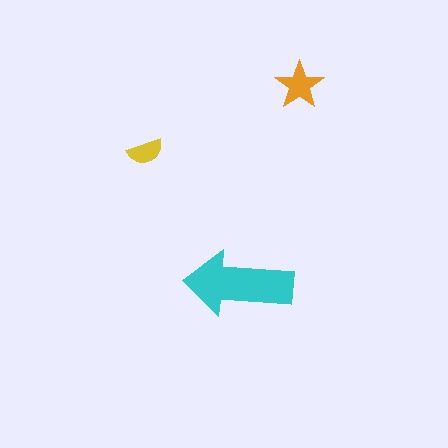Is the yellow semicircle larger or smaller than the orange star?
Smaller.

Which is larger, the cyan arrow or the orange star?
The cyan arrow.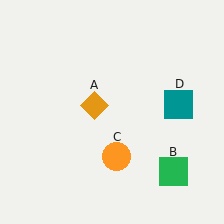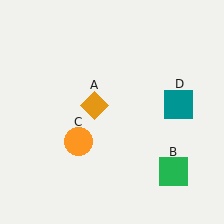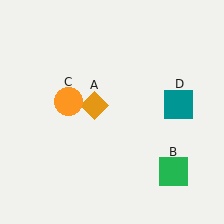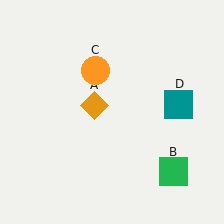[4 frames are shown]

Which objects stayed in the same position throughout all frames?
Orange diamond (object A) and green square (object B) and teal square (object D) remained stationary.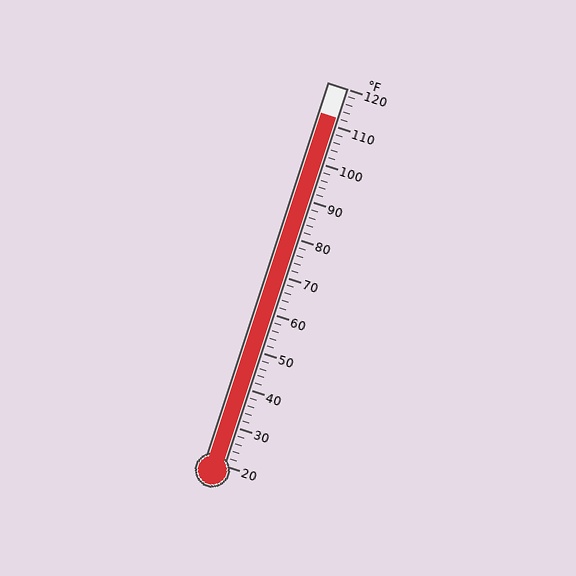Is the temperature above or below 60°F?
The temperature is above 60°F.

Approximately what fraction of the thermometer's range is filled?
The thermometer is filled to approximately 90% of its range.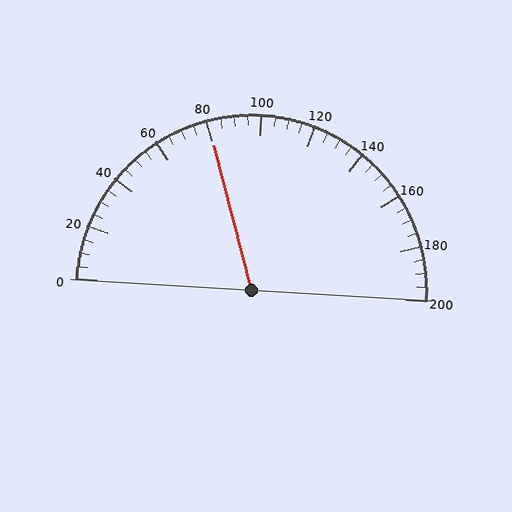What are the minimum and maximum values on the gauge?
The gauge ranges from 0 to 200.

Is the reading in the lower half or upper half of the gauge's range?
The reading is in the lower half of the range (0 to 200).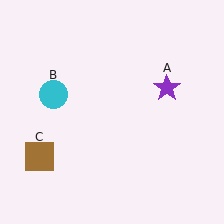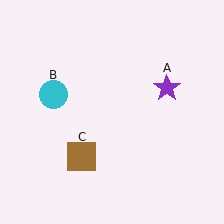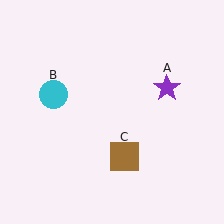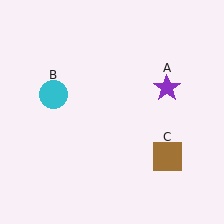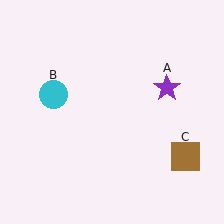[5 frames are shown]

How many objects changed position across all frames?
1 object changed position: brown square (object C).